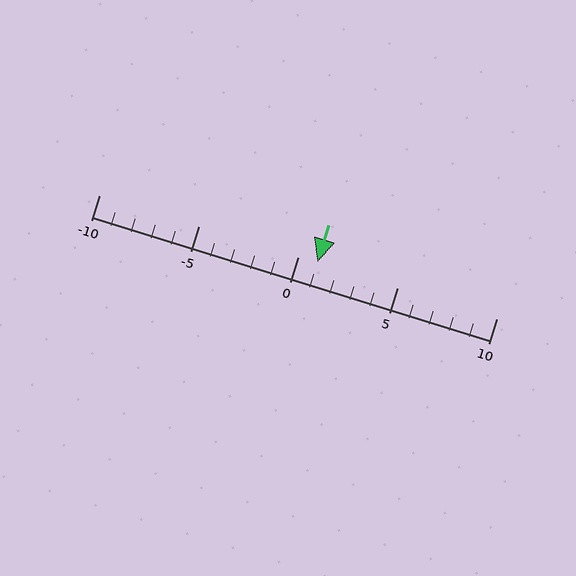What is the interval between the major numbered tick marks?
The major tick marks are spaced 5 units apart.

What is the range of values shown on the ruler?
The ruler shows values from -10 to 10.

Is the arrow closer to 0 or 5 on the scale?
The arrow is closer to 0.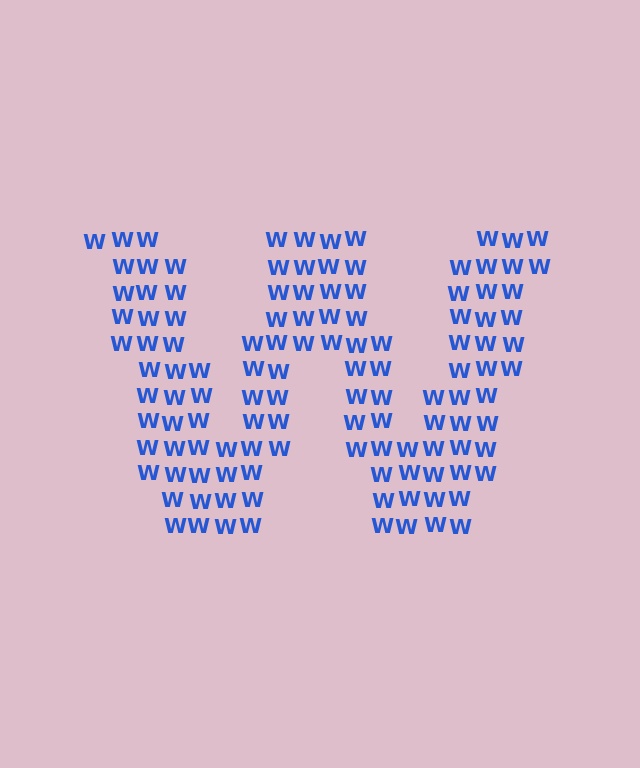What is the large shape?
The large shape is the letter W.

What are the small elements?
The small elements are letter W's.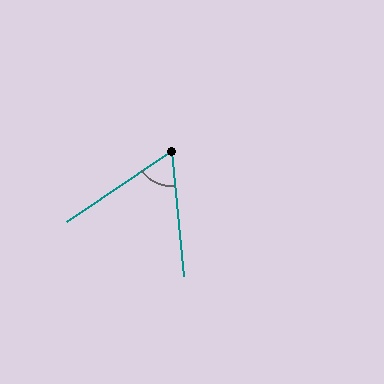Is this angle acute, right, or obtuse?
It is acute.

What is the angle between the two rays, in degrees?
Approximately 61 degrees.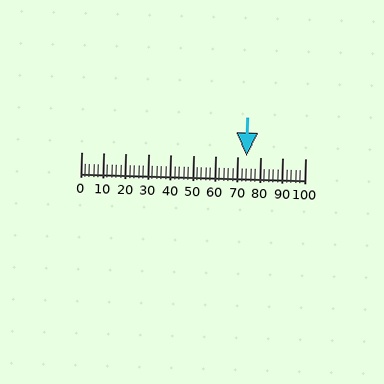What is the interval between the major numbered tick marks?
The major tick marks are spaced 10 units apart.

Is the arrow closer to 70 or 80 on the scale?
The arrow is closer to 70.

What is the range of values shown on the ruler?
The ruler shows values from 0 to 100.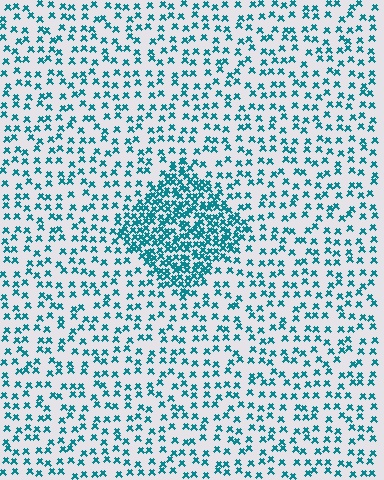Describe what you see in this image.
The image contains small teal elements arranged at two different densities. A diamond-shaped region is visible where the elements are more densely packed than the surrounding area.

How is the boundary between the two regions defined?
The boundary is defined by a change in element density (approximately 2.6x ratio). All elements are the same color, size, and shape.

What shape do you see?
I see a diamond.